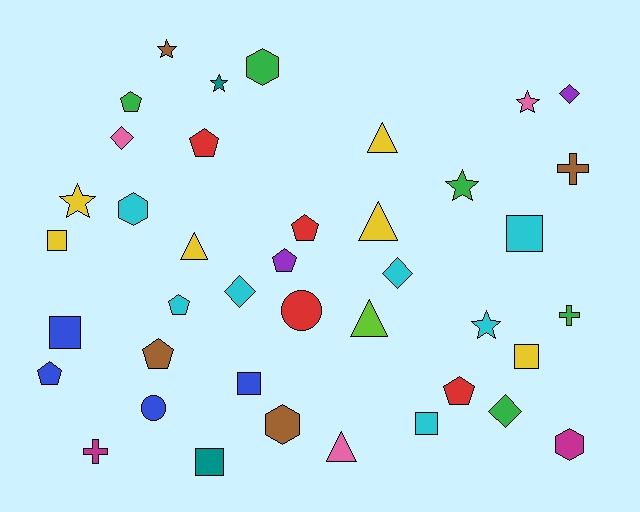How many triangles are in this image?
There are 5 triangles.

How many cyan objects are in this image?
There are 7 cyan objects.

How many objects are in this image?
There are 40 objects.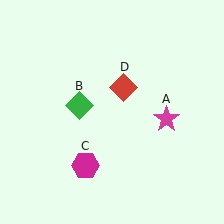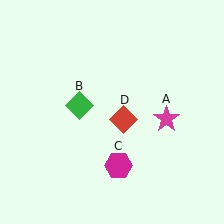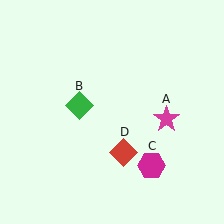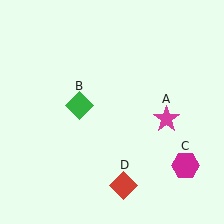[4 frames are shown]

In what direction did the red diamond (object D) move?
The red diamond (object D) moved down.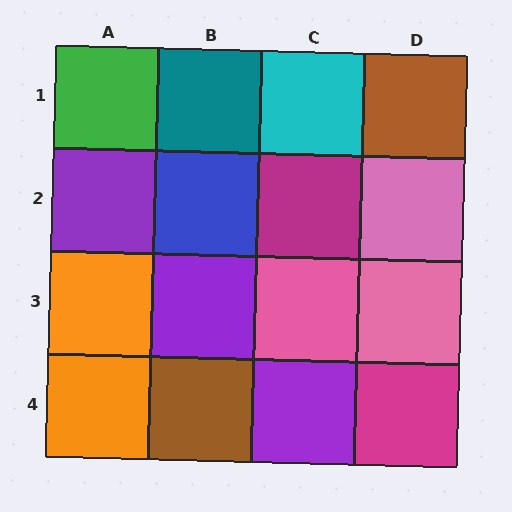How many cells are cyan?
1 cell is cyan.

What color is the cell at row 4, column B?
Brown.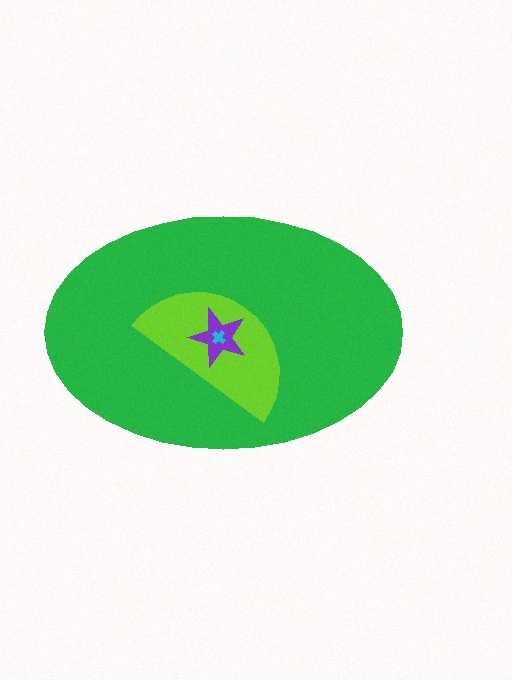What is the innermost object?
The cyan cross.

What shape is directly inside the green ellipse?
The lime semicircle.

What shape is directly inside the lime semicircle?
The purple star.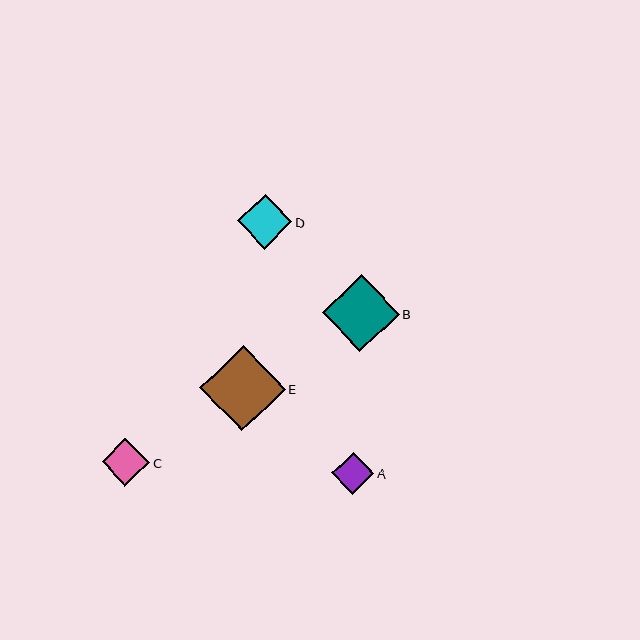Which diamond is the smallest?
Diamond A is the smallest with a size of approximately 42 pixels.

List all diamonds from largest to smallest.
From largest to smallest: E, B, D, C, A.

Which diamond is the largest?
Diamond E is the largest with a size of approximately 86 pixels.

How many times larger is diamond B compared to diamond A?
Diamond B is approximately 1.8 times the size of diamond A.